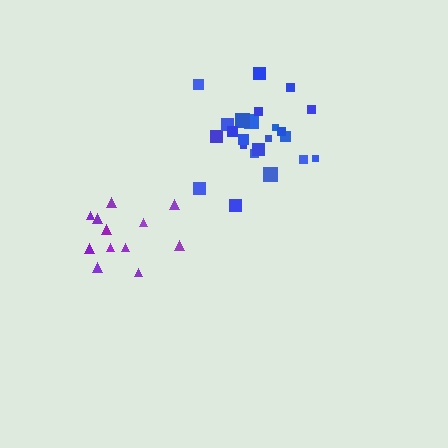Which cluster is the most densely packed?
Blue.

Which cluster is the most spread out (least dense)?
Purple.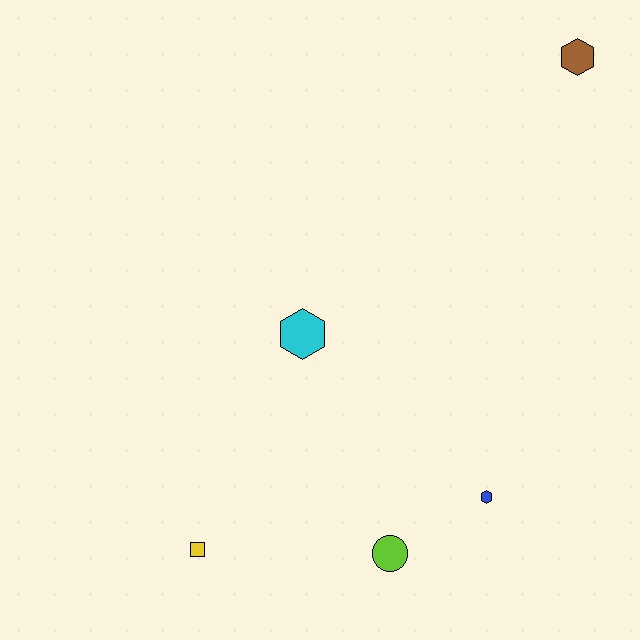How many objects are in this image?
There are 5 objects.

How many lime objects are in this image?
There is 1 lime object.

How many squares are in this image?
There is 1 square.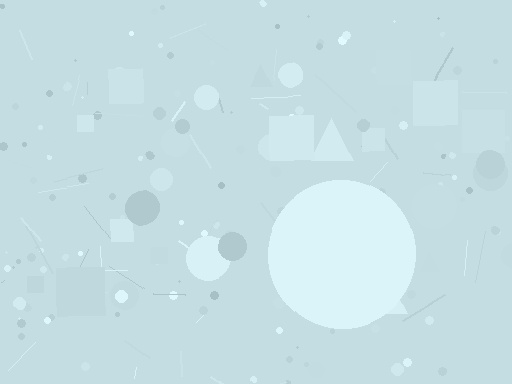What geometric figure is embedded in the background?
A circle is embedded in the background.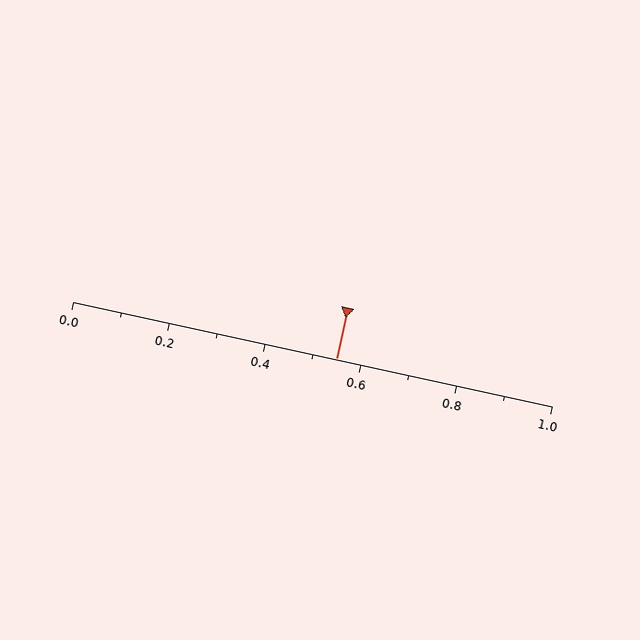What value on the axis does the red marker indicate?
The marker indicates approximately 0.55.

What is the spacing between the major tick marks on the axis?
The major ticks are spaced 0.2 apart.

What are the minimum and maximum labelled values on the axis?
The axis runs from 0.0 to 1.0.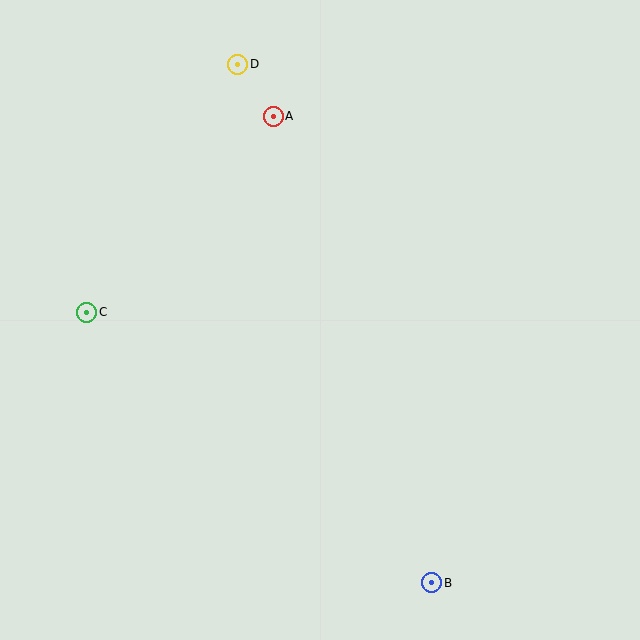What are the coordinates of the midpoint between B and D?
The midpoint between B and D is at (335, 323).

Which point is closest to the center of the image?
Point A at (273, 116) is closest to the center.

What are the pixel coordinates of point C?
Point C is at (87, 312).